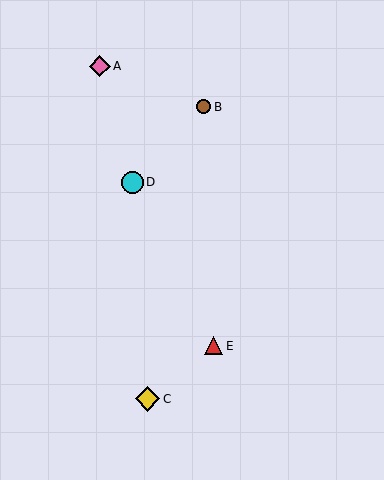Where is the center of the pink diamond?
The center of the pink diamond is at (100, 66).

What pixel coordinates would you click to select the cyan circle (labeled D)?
Click at (132, 182) to select the cyan circle D.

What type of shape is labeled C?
Shape C is a yellow diamond.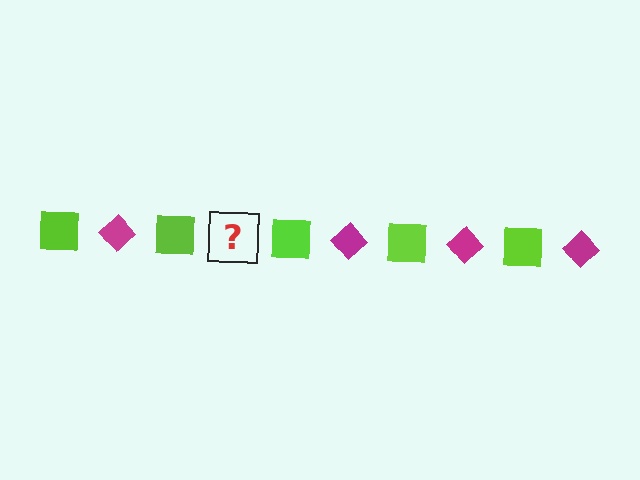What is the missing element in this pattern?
The missing element is a magenta diamond.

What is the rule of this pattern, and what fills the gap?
The rule is that the pattern alternates between lime square and magenta diamond. The gap should be filled with a magenta diamond.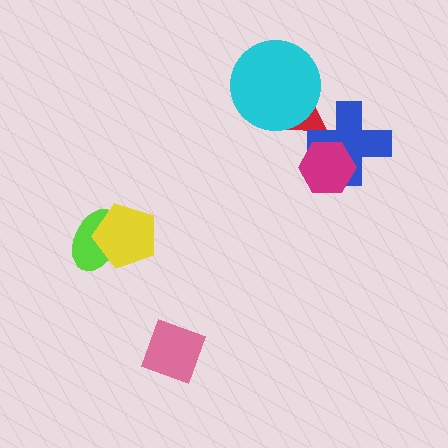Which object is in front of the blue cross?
The magenta hexagon is in front of the blue cross.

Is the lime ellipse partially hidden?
Yes, it is partially covered by another shape.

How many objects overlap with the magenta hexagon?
1 object overlaps with the magenta hexagon.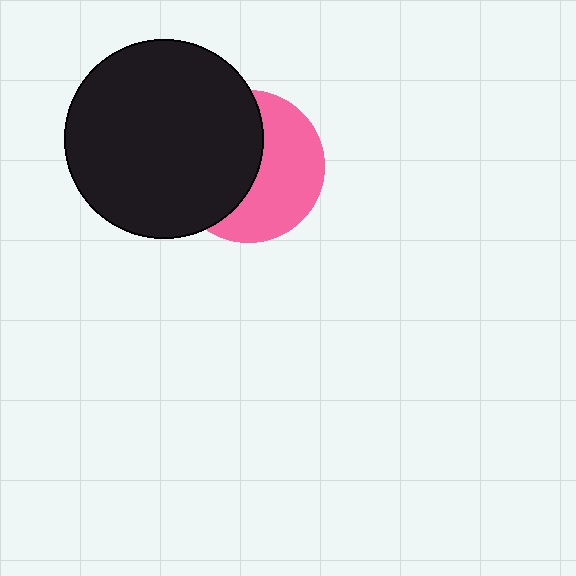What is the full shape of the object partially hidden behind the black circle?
The partially hidden object is a pink circle.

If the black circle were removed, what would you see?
You would see the complete pink circle.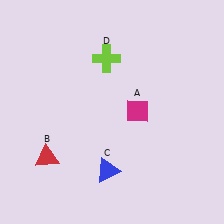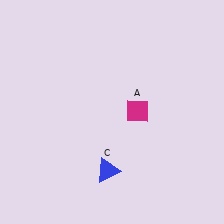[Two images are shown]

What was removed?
The lime cross (D), the red triangle (B) were removed in Image 2.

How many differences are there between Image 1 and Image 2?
There are 2 differences between the two images.